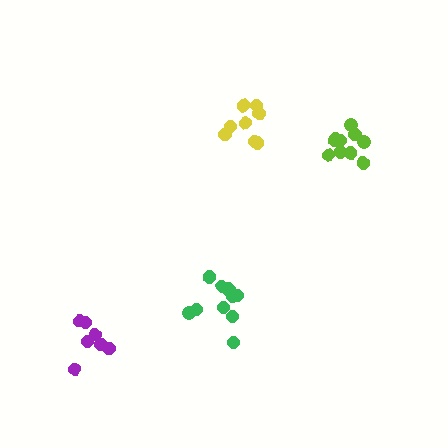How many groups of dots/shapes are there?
There are 4 groups.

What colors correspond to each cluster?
The clusters are colored: lime, purple, green, yellow.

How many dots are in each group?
Group 1: 10 dots, Group 2: 7 dots, Group 3: 11 dots, Group 4: 9 dots (37 total).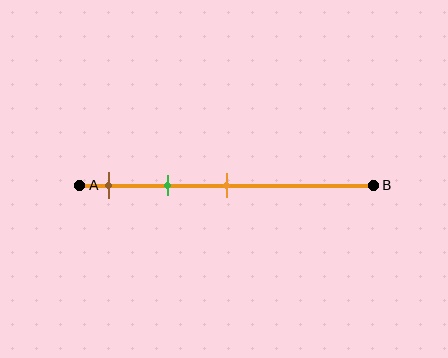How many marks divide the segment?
There are 3 marks dividing the segment.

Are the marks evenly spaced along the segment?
Yes, the marks are approximately evenly spaced.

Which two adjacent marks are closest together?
The brown and green marks are the closest adjacent pair.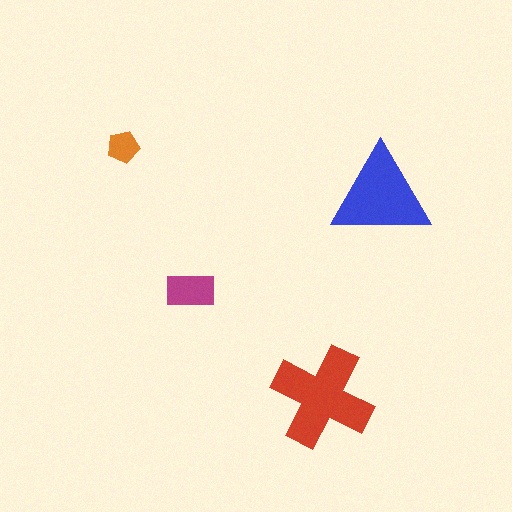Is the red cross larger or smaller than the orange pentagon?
Larger.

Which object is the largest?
The red cross.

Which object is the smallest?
The orange pentagon.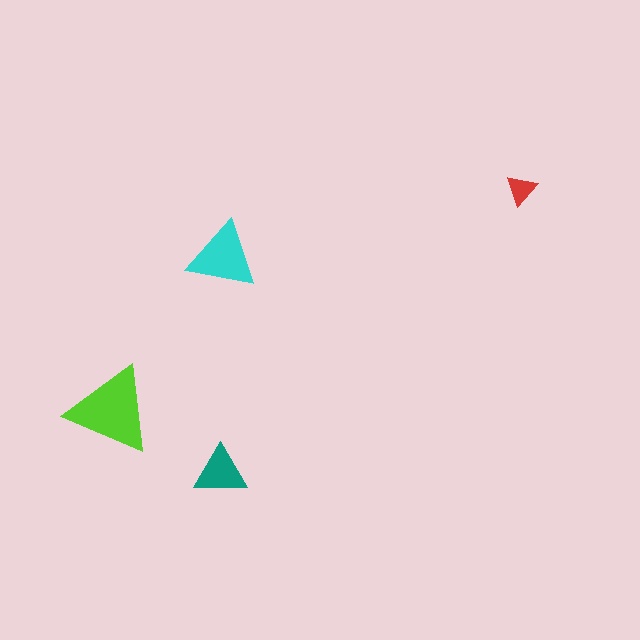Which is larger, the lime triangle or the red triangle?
The lime one.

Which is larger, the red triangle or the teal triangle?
The teal one.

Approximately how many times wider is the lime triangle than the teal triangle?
About 1.5 times wider.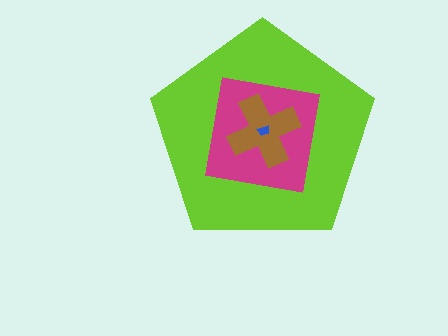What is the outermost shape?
The lime pentagon.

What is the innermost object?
The blue trapezoid.